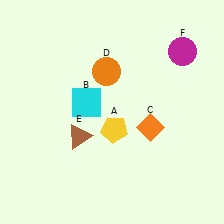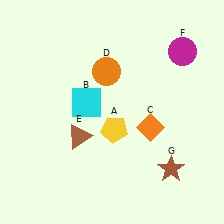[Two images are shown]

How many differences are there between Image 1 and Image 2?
There is 1 difference between the two images.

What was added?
A brown star (G) was added in Image 2.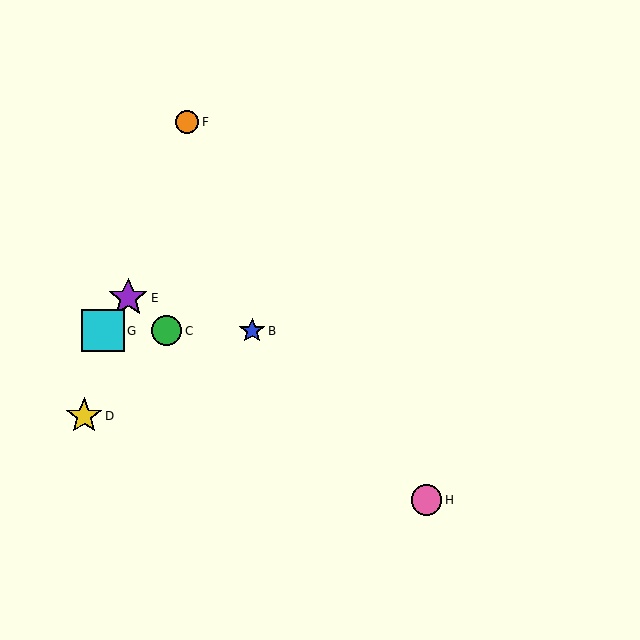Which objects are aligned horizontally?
Objects A, B, C, G are aligned horizontally.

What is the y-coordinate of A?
Object A is at y≈331.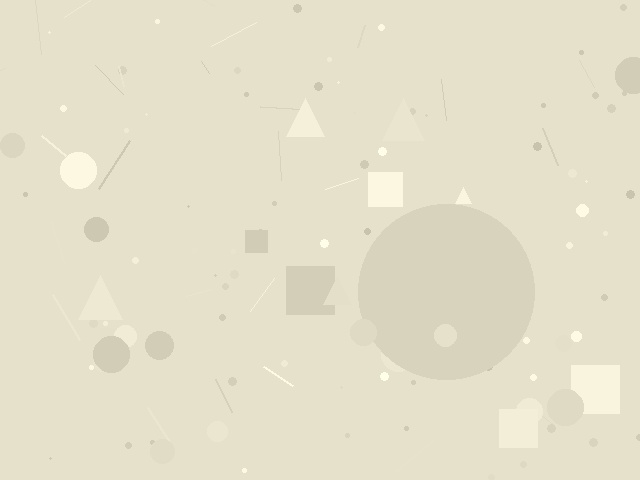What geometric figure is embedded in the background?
A circle is embedded in the background.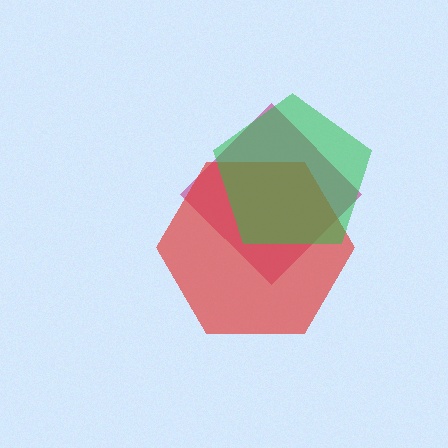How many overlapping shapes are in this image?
There are 3 overlapping shapes in the image.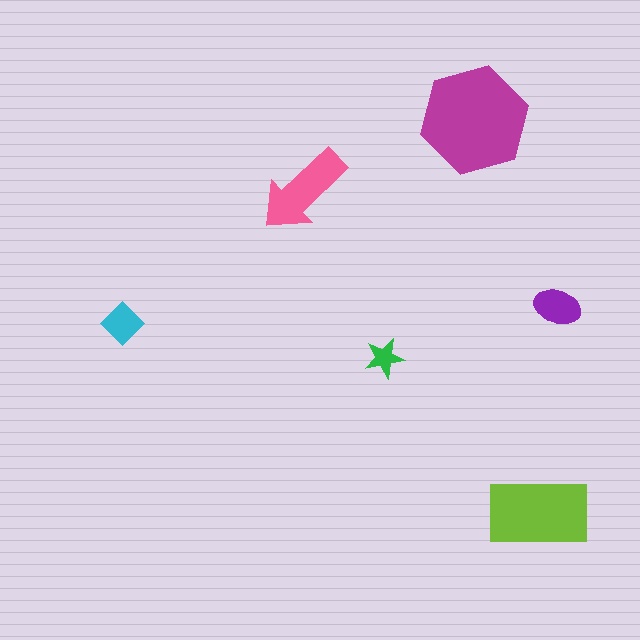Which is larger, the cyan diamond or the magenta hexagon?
The magenta hexagon.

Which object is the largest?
The magenta hexagon.